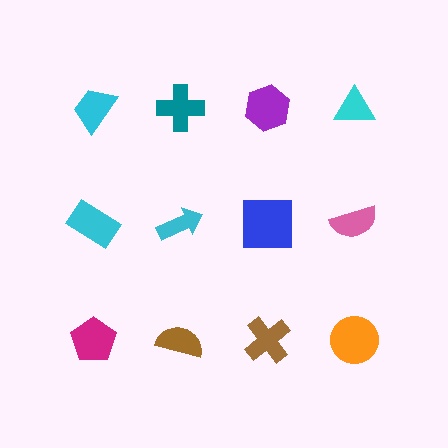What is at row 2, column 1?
A cyan rectangle.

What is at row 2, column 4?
A pink semicircle.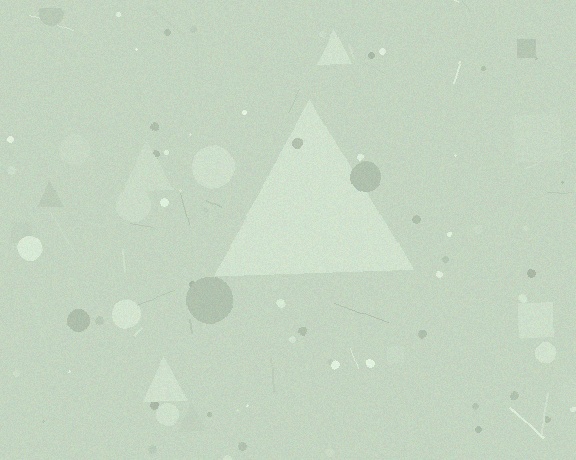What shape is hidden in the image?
A triangle is hidden in the image.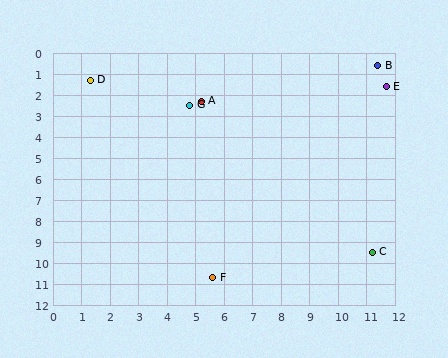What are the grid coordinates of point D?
Point D is at approximately (1.3, 1.3).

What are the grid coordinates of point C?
Point C is at approximately (11.2, 9.5).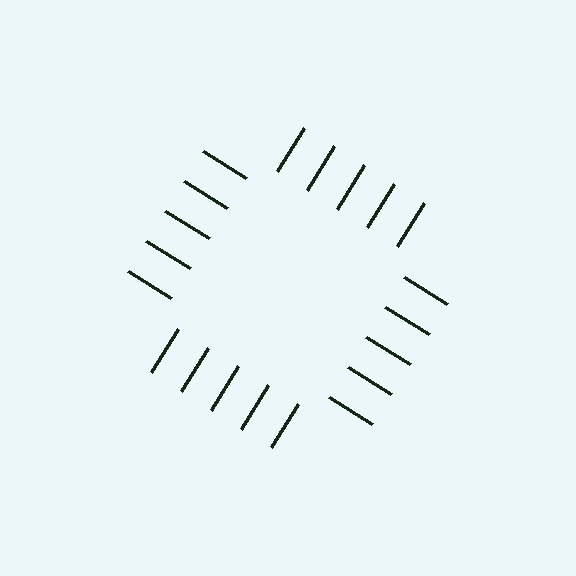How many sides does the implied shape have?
4 sides — the line-ends trace a square.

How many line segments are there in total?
20 — 5 along each of the 4 edges.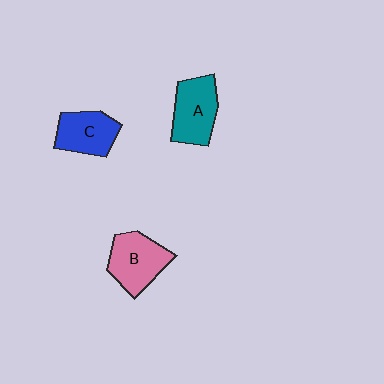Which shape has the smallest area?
Shape C (blue).